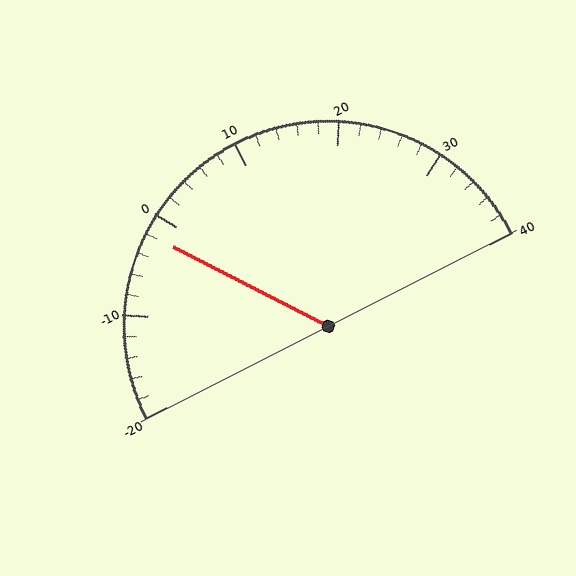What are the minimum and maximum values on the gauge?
The gauge ranges from -20 to 40.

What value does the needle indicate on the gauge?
The needle indicates approximately -2.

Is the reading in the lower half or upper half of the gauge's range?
The reading is in the lower half of the range (-20 to 40).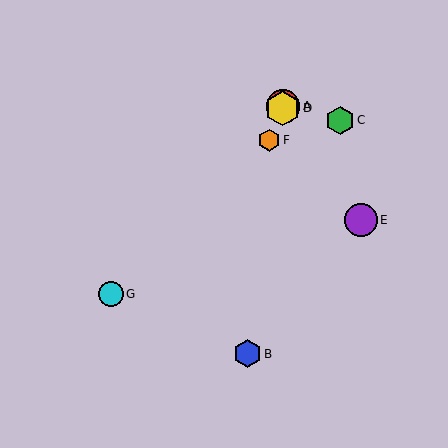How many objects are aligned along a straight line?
3 objects (A, D, F) are aligned along a straight line.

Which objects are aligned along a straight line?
Objects A, D, F are aligned along a straight line.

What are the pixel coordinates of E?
Object E is at (361, 220).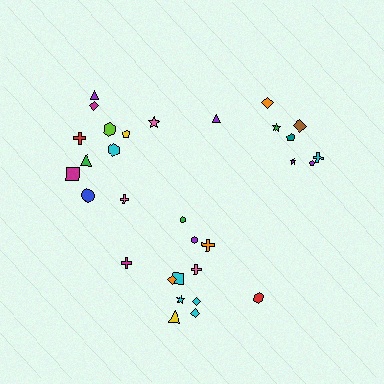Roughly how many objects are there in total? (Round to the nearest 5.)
Roughly 30 objects in total.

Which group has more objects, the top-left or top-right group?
The top-left group.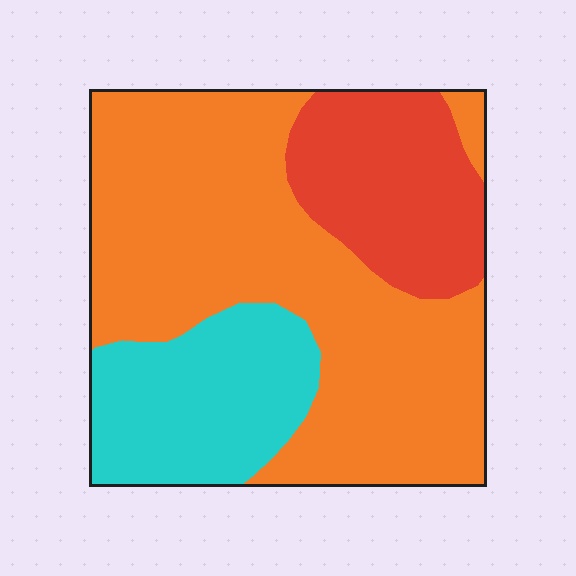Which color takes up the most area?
Orange, at roughly 60%.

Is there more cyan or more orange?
Orange.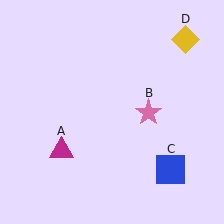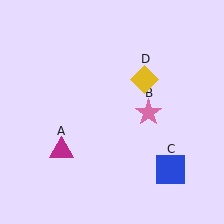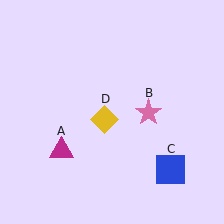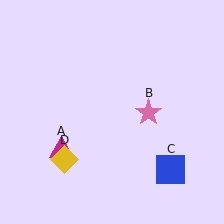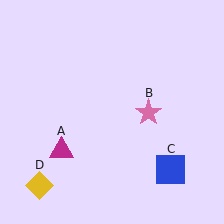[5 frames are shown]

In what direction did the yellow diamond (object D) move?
The yellow diamond (object D) moved down and to the left.